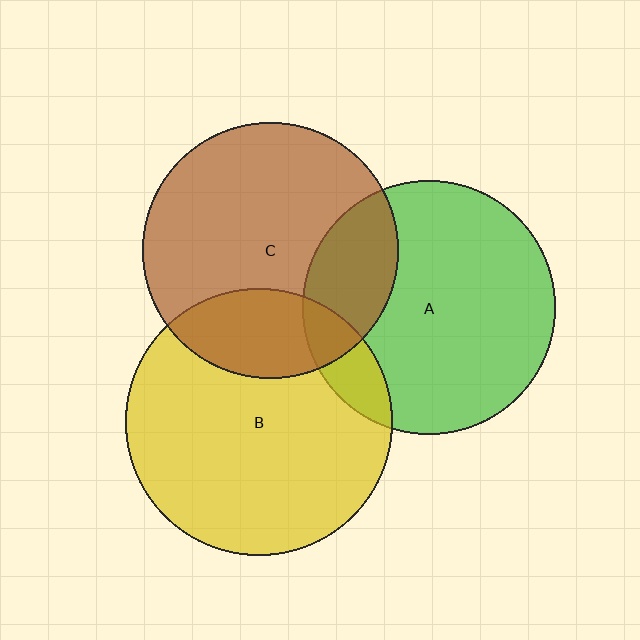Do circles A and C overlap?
Yes.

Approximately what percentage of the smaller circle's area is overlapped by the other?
Approximately 25%.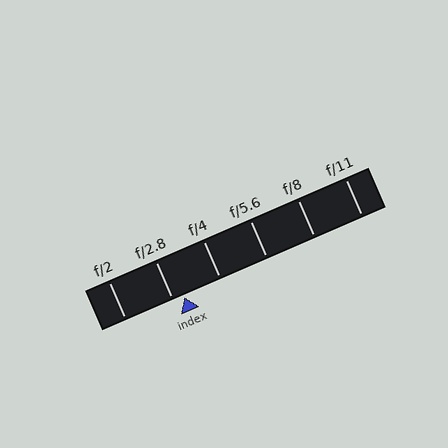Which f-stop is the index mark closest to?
The index mark is closest to f/2.8.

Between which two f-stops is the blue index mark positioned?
The index mark is between f/2.8 and f/4.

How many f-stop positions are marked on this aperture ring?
There are 6 f-stop positions marked.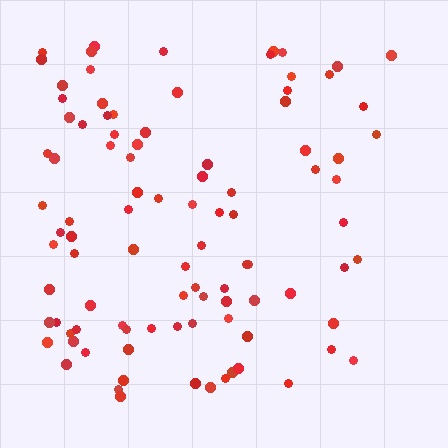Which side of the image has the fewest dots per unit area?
The right.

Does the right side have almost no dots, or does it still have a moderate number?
Still a moderate number, just noticeably fewer than the left.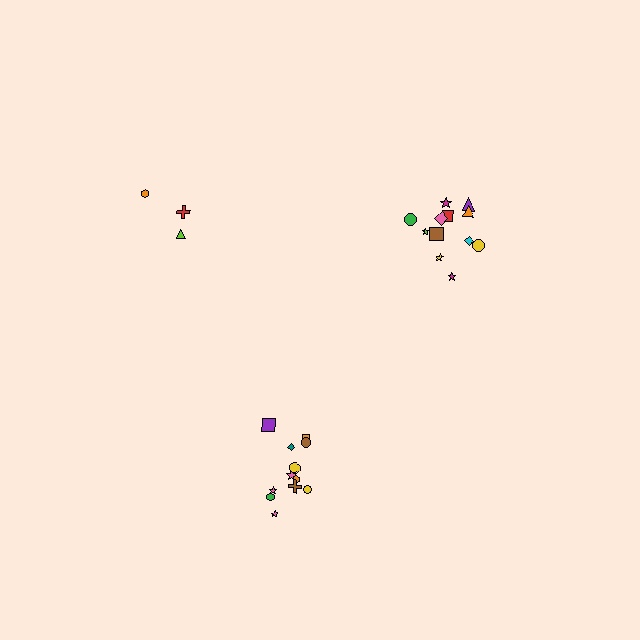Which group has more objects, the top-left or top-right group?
The top-right group.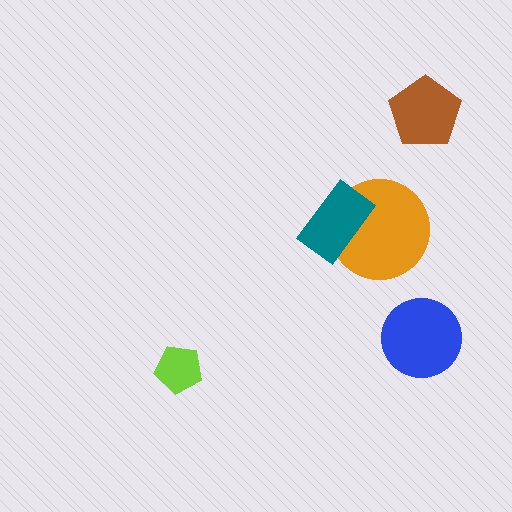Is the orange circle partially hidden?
Yes, it is partially covered by another shape.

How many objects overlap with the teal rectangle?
1 object overlaps with the teal rectangle.